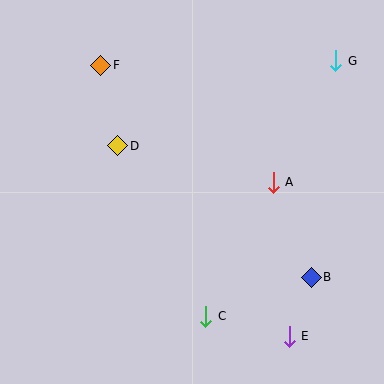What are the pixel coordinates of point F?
Point F is at (101, 65).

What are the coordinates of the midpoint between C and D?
The midpoint between C and D is at (162, 231).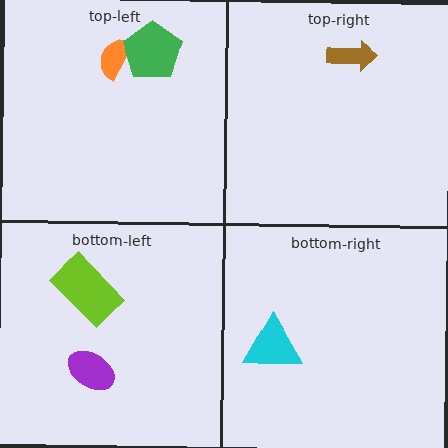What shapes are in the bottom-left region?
The purple ellipse, the lime rectangle.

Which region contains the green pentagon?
The top-left region.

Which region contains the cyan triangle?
The bottom-right region.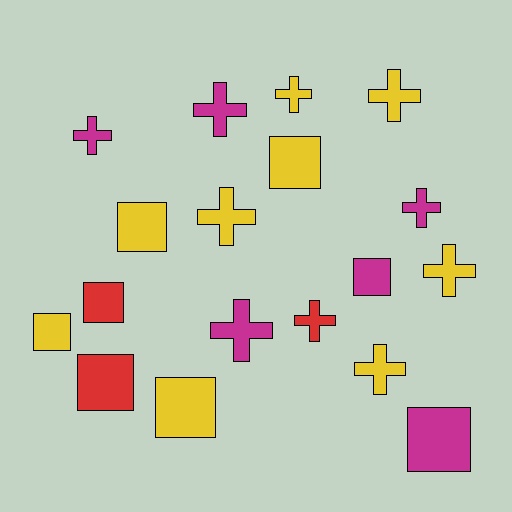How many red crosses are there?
There is 1 red cross.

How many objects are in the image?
There are 18 objects.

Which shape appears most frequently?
Cross, with 10 objects.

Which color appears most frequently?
Yellow, with 9 objects.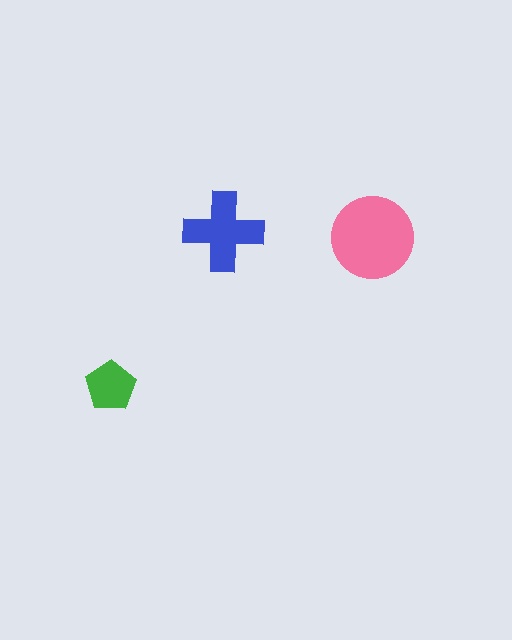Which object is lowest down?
The green pentagon is bottommost.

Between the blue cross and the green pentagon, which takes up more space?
The blue cross.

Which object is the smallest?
The green pentagon.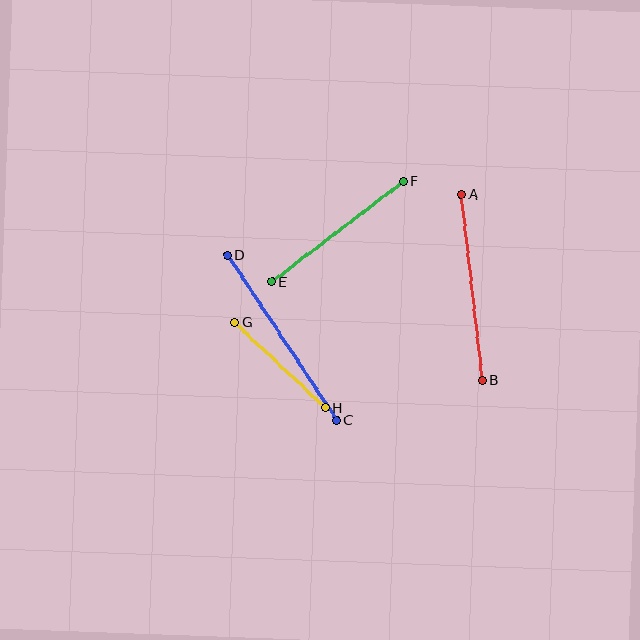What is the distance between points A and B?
The distance is approximately 187 pixels.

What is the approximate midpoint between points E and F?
The midpoint is at approximately (338, 231) pixels.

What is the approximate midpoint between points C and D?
The midpoint is at approximately (282, 337) pixels.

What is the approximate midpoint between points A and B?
The midpoint is at approximately (472, 287) pixels.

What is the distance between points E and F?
The distance is approximately 166 pixels.